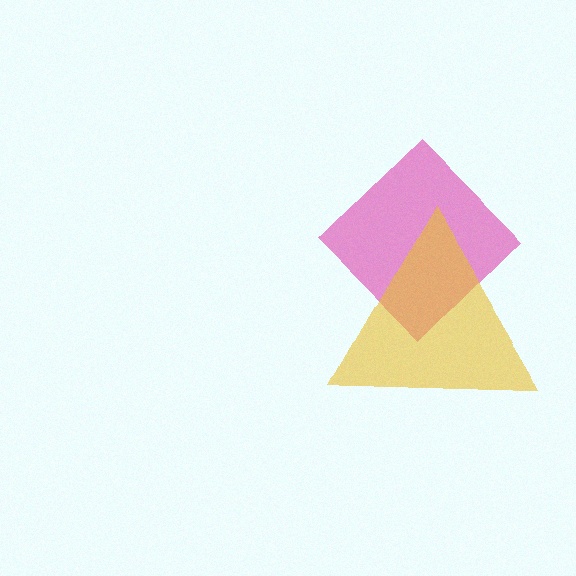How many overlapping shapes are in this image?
There are 2 overlapping shapes in the image.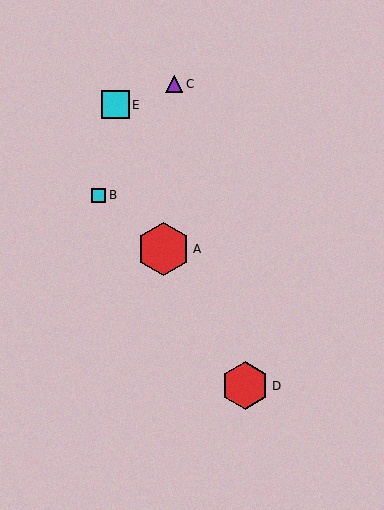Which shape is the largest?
The red hexagon (labeled A) is the largest.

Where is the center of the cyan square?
The center of the cyan square is at (115, 105).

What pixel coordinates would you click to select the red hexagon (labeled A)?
Click at (164, 249) to select the red hexagon A.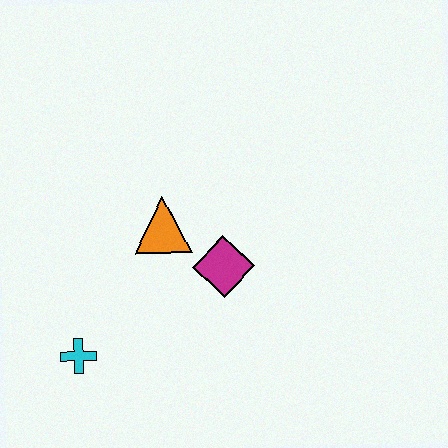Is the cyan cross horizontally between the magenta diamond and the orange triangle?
No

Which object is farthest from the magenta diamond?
The cyan cross is farthest from the magenta diamond.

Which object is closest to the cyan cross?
The orange triangle is closest to the cyan cross.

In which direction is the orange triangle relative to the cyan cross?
The orange triangle is above the cyan cross.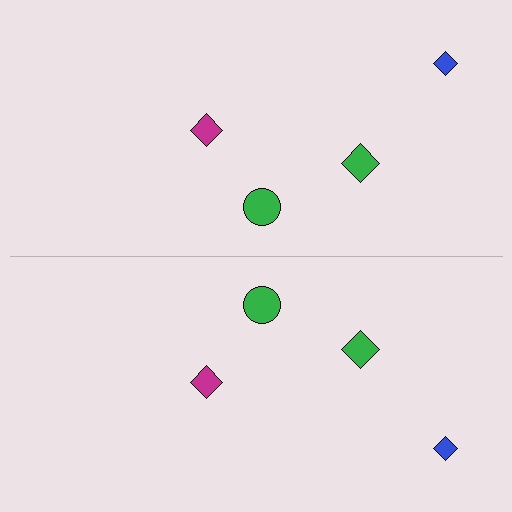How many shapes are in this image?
There are 8 shapes in this image.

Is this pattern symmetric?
Yes, this pattern has bilateral (reflection) symmetry.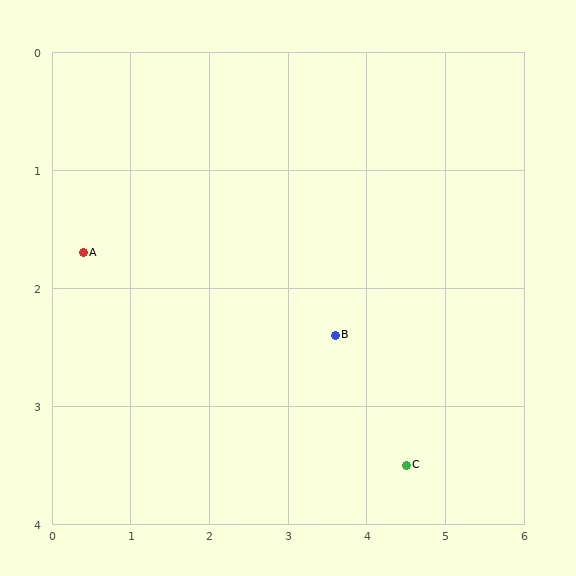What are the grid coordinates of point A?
Point A is at approximately (0.4, 1.7).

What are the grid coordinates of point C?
Point C is at approximately (4.5, 3.5).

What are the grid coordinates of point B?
Point B is at approximately (3.6, 2.4).